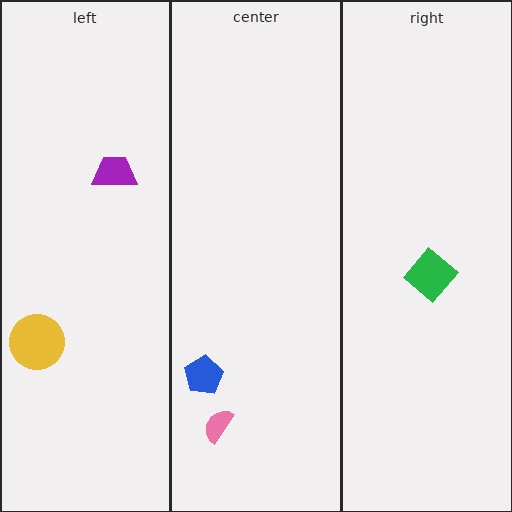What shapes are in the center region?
The blue pentagon, the pink semicircle.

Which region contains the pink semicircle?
The center region.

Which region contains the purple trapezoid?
The left region.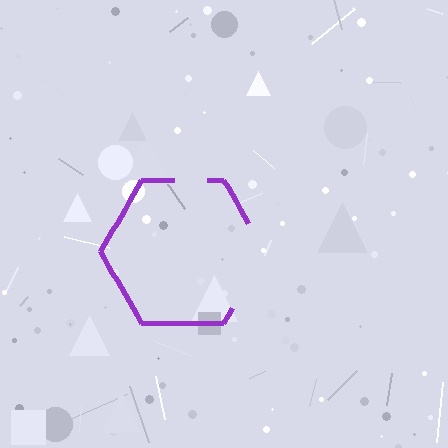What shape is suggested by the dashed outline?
The dashed outline suggests a hexagon.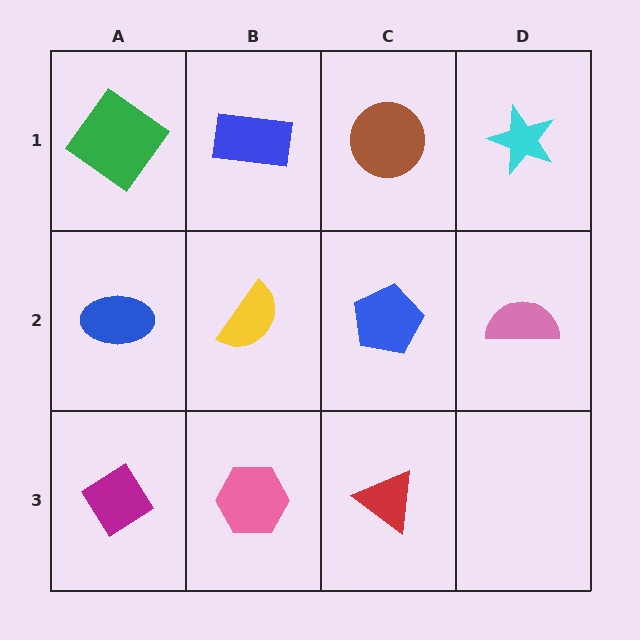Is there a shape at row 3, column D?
No, that cell is empty.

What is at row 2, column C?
A blue pentagon.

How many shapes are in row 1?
4 shapes.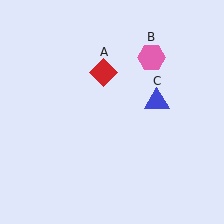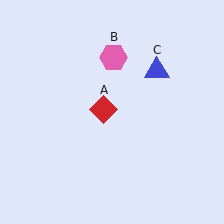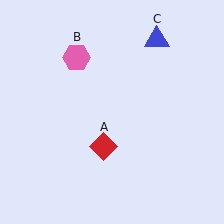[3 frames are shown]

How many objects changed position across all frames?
3 objects changed position: red diamond (object A), pink hexagon (object B), blue triangle (object C).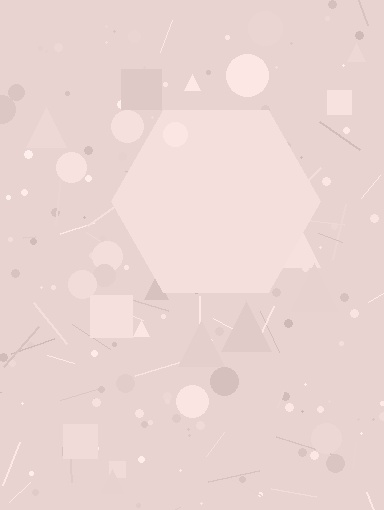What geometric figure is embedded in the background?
A hexagon is embedded in the background.